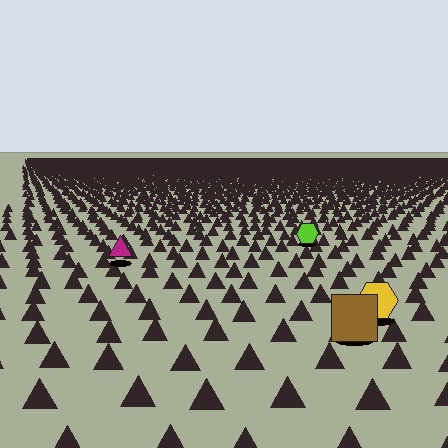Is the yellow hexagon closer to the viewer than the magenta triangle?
Yes. The yellow hexagon is closer — you can tell from the texture gradient: the ground texture is coarser near it.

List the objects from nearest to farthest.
From nearest to farthest: the brown square, the yellow hexagon, the magenta triangle, the lime hexagon.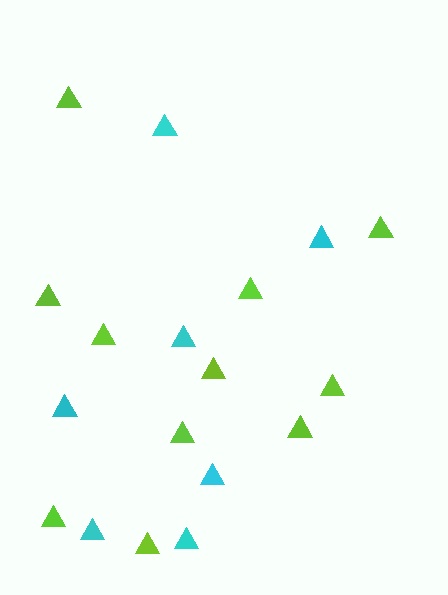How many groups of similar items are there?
There are 2 groups: one group of lime triangles (11) and one group of cyan triangles (7).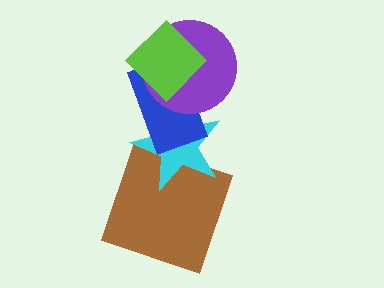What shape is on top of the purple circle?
The lime diamond is on top of the purple circle.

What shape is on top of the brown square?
The cyan star is on top of the brown square.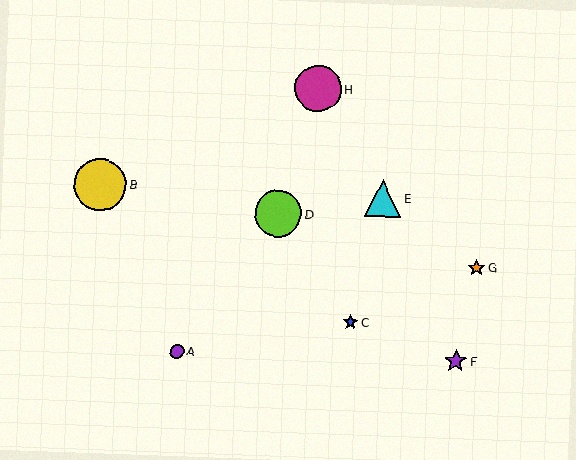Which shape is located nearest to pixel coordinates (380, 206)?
The cyan triangle (labeled E) at (383, 198) is nearest to that location.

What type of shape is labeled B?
Shape B is a yellow circle.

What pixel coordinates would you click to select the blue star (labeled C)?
Click at (350, 322) to select the blue star C.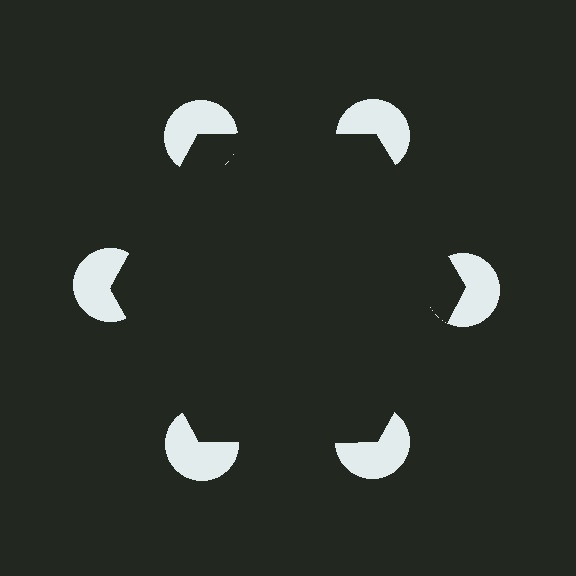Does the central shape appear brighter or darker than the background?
It typically appears slightly darker than the background, even though no actual brightness change is drawn.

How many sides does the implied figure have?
6 sides.